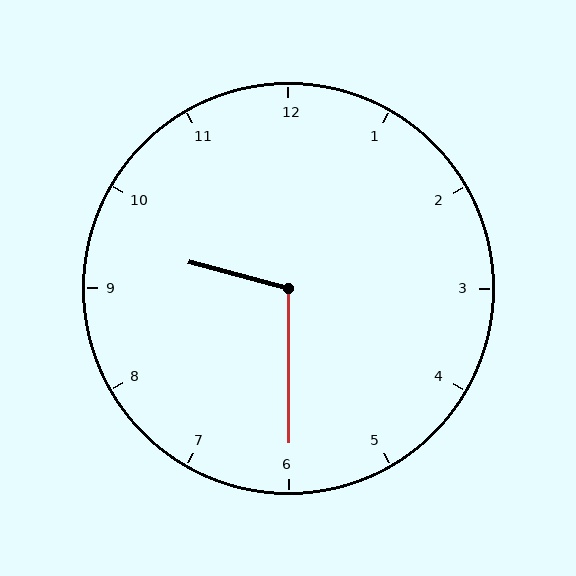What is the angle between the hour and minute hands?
Approximately 105 degrees.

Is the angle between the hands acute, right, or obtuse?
It is obtuse.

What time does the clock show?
9:30.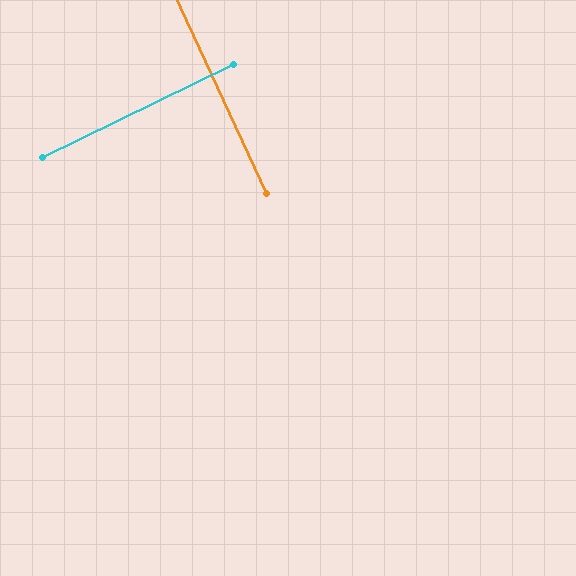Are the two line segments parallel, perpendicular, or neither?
Perpendicular — they meet at approximately 89°.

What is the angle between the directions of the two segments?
Approximately 89 degrees.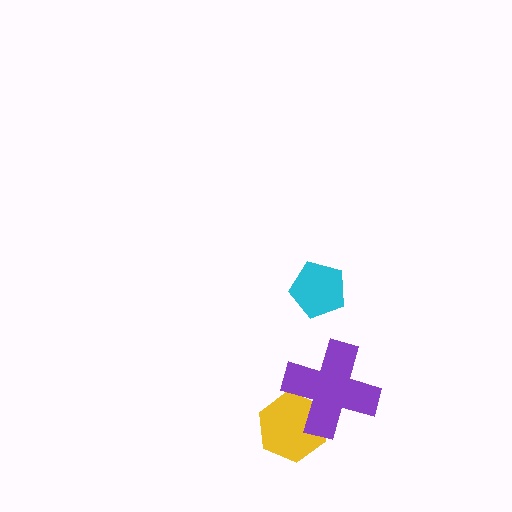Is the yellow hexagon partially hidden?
Yes, it is partially covered by another shape.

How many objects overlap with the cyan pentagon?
0 objects overlap with the cyan pentagon.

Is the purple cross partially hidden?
No, no other shape covers it.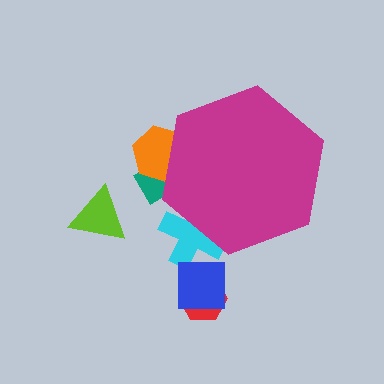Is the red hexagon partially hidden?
No, the red hexagon is fully visible.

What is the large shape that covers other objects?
A magenta hexagon.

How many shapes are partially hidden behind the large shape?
3 shapes are partially hidden.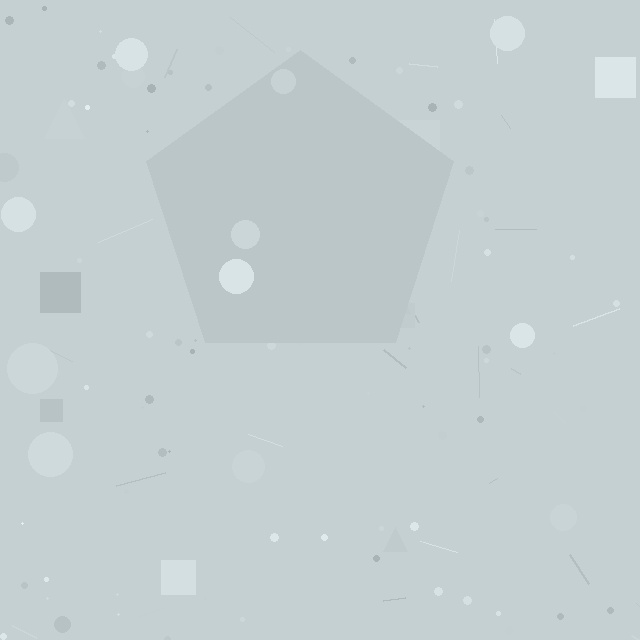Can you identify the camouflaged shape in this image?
The camouflaged shape is a pentagon.